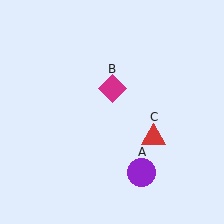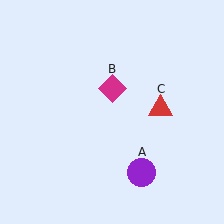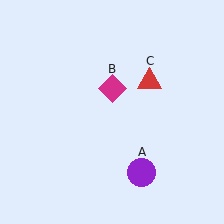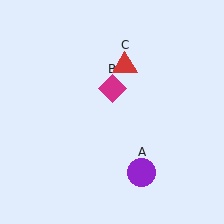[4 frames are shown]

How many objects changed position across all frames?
1 object changed position: red triangle (object C).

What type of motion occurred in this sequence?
The red triangle (object C) rotated counterclockwise around the center of the scene.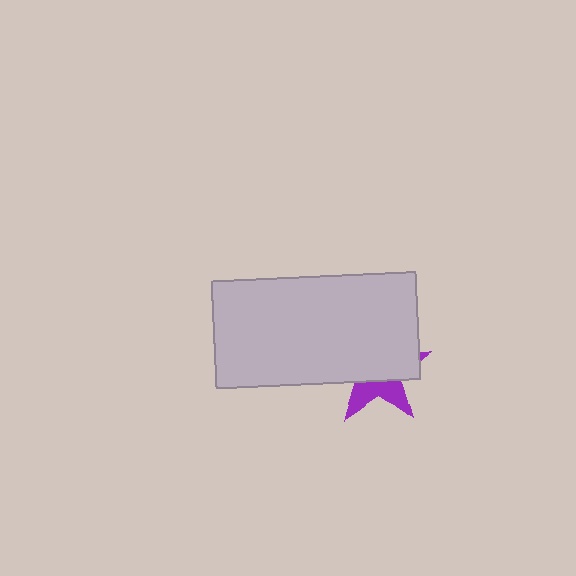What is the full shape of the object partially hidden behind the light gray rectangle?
The partially hidden object is a purple star.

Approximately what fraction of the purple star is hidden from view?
Roughly 65% of the purple star is hidden behind the light gray rectangle.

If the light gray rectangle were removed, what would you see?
You would see the complete purple star.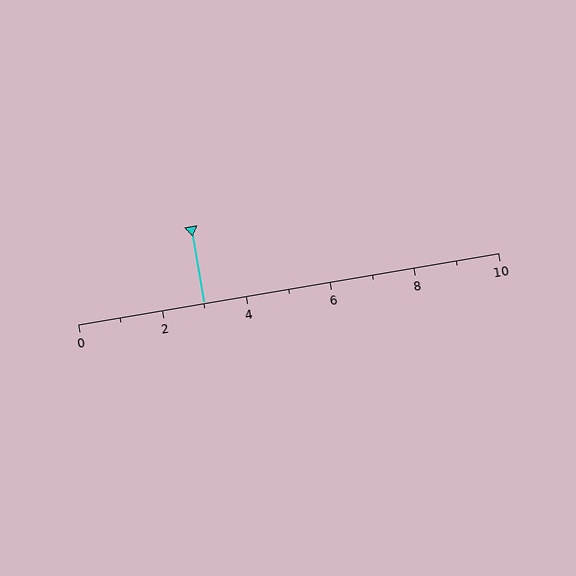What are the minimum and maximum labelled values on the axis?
The axis runs from 0 to 10.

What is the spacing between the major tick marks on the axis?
The major ticks are spaced 2 apart.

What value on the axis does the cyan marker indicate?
The marker indicates approximately 3.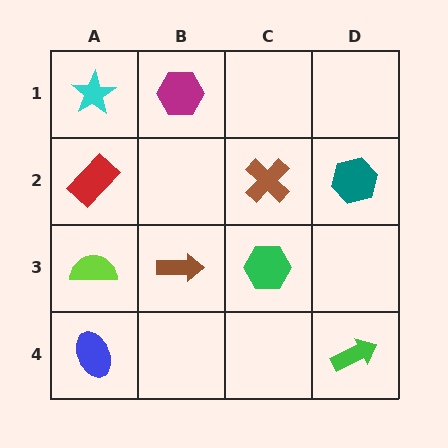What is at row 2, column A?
A red rectangle.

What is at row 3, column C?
A green hexagon.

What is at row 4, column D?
A green arrow.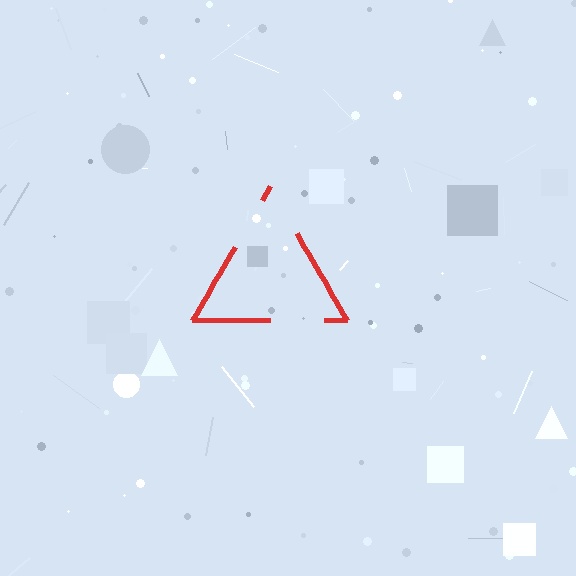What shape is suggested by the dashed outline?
The dashed outline suggests a triangle.